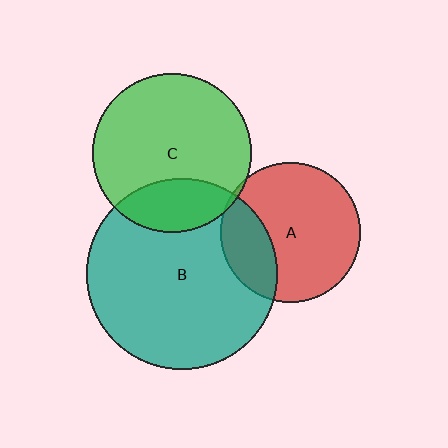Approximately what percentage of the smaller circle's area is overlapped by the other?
Approximately 25%.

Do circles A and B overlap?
Yes.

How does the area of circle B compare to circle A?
Approximately 1.9 times.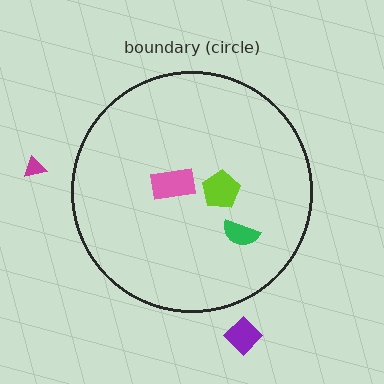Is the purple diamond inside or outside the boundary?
Outside.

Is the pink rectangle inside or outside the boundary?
Inside.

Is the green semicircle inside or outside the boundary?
Inside.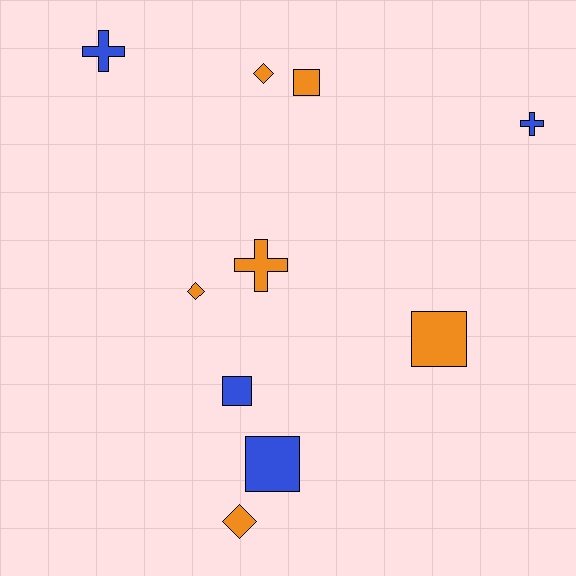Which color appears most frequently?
Orange, with 6 objects.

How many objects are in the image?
There are 10 objects.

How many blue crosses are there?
There are 2 blue crosses.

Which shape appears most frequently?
Square, with 4 objects.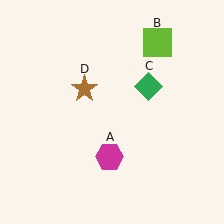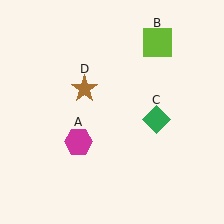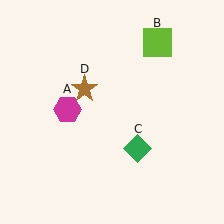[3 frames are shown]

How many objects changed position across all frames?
2 objects changed position: magenta hexagon (object A), green diamond (object C).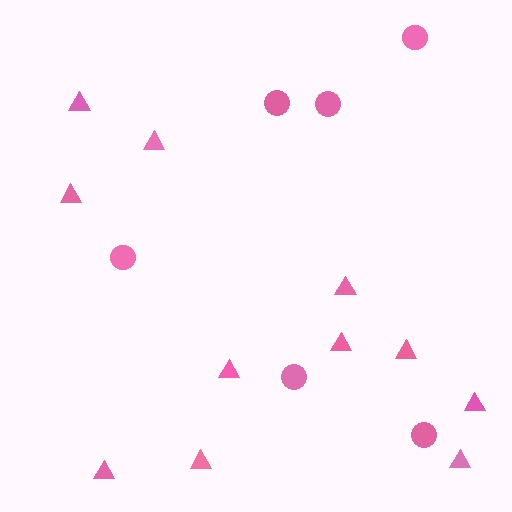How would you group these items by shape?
There are 2 groups: one group of triangles (11) and one group of circles (6).